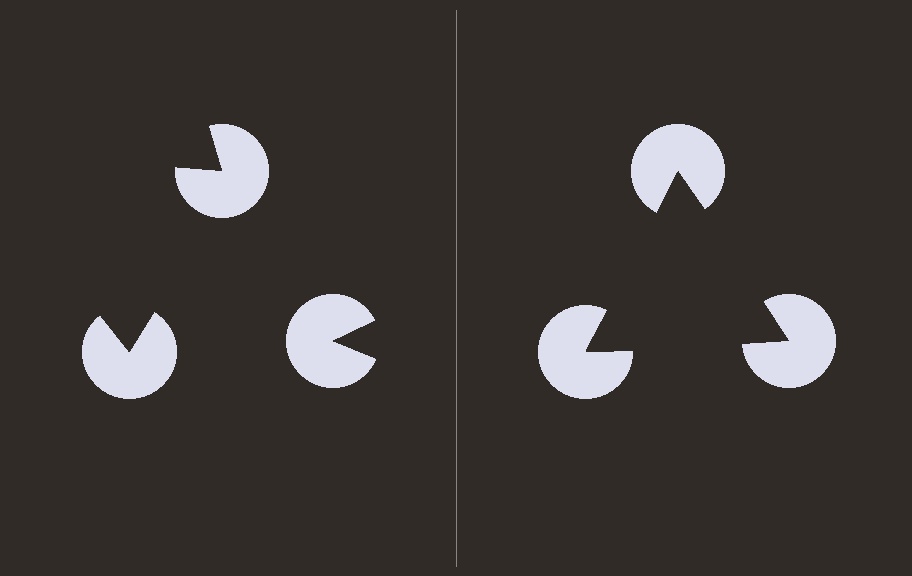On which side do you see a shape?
An illusory triangle appears on the right side. On the left side the wedge cuts are rotated, so no coherent shape forms.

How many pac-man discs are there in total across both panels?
6 — 3 on each side.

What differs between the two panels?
The pac-man discs are positioned identically on both sides; only the wedge orientations differ. On the right they align to a triangle; on the left they are misaligned.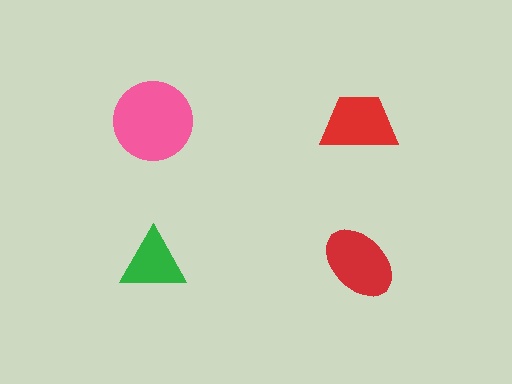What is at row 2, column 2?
A red ellipse.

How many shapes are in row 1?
2 shapes.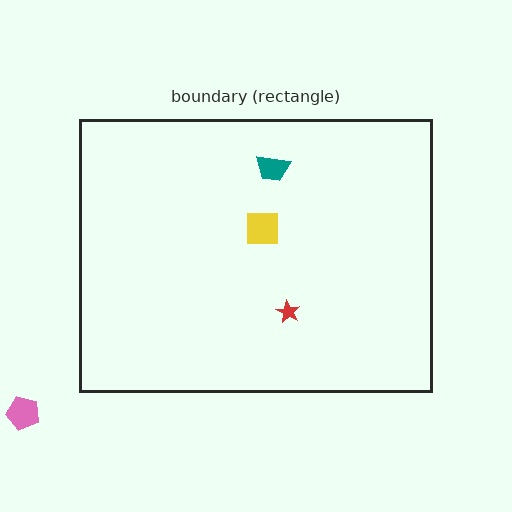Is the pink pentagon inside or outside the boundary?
Outside.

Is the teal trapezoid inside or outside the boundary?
Inside.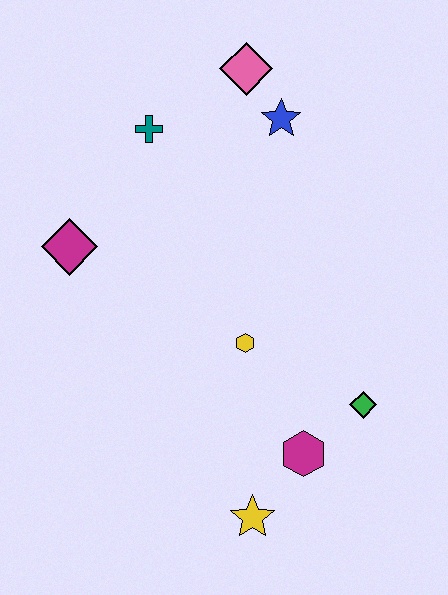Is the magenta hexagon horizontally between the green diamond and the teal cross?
Yes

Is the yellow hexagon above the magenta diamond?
No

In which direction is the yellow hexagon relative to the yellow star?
The yellow hexagon is above the yellow star.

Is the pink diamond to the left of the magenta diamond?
No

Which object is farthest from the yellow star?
The pink diamond is farthest from the yellow star.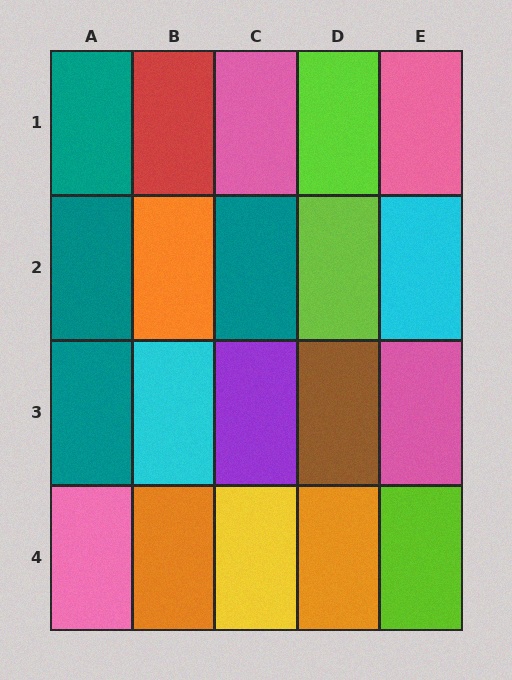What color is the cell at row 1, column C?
Pink.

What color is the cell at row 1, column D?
Lime.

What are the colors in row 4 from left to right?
Pink, orange, yellow, orange, lime.